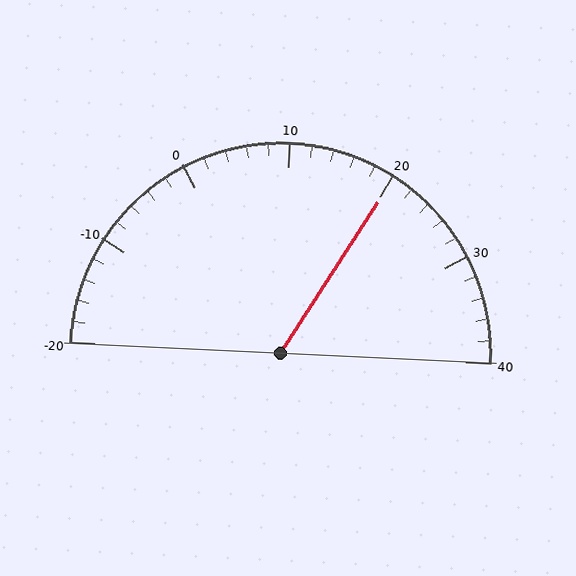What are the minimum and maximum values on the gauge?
The gauge ranges from -20 to 40.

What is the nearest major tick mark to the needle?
The nearest major tick mark is 20.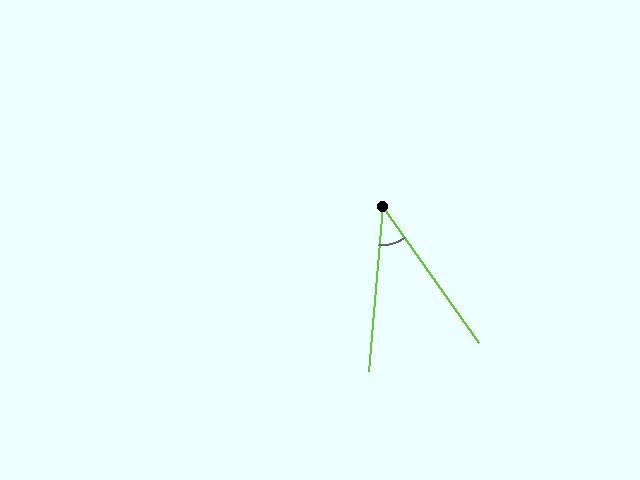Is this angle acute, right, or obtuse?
It is acute.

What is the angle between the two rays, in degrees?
Approximately 40 degrees.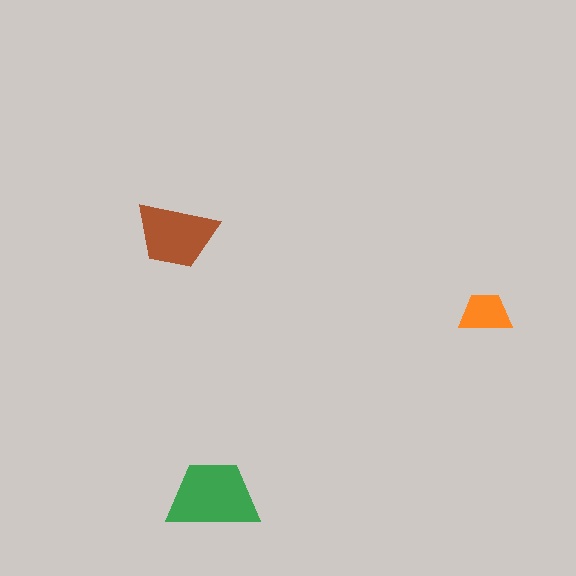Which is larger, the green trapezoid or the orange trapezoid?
The green one.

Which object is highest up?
The brown trapezoid is topmost.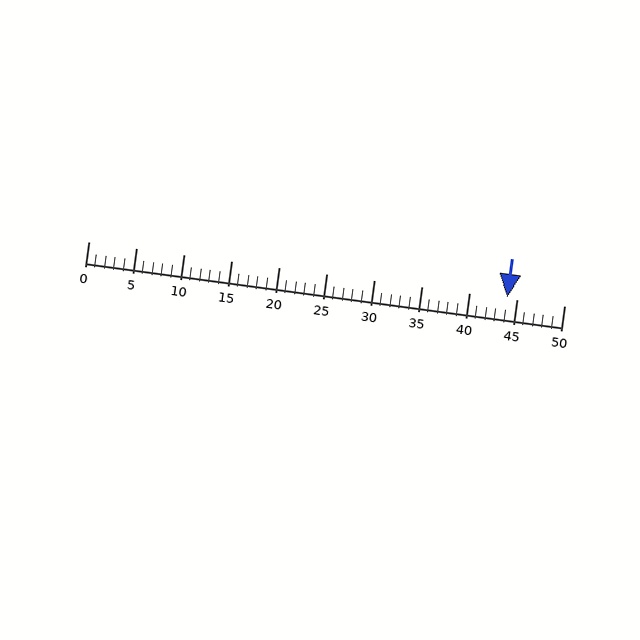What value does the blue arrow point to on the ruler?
The blue arrow points to approximately 44.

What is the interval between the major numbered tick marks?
The major tick marks are spaced 5 units apart.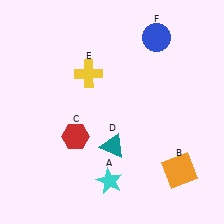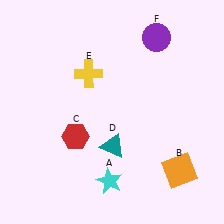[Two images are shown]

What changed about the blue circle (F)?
In Image 1, F is blue. In Image 2, it changed to purple.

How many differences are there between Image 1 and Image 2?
There is 1 difference between the two images.